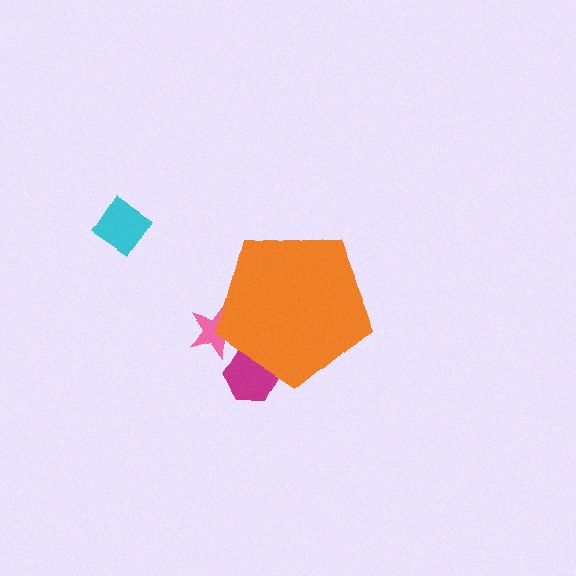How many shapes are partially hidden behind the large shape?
2 shapes are partially hidden.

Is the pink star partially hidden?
Yes, the pink star is partially hidden behind the orange pentagon.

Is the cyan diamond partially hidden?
No, the cyan diamond is fully visible.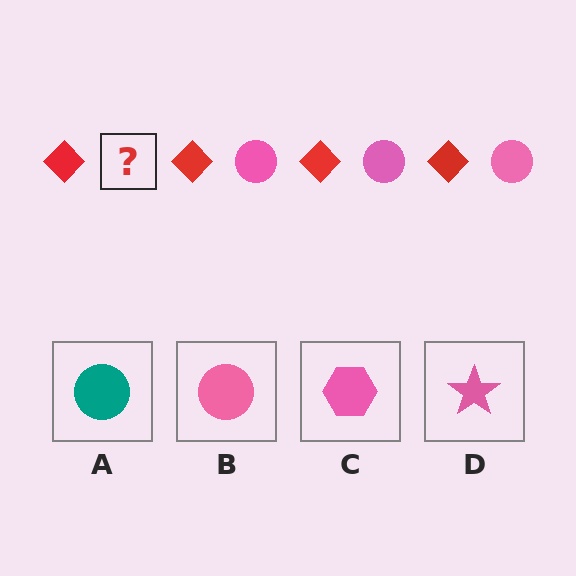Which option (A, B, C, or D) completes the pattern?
B.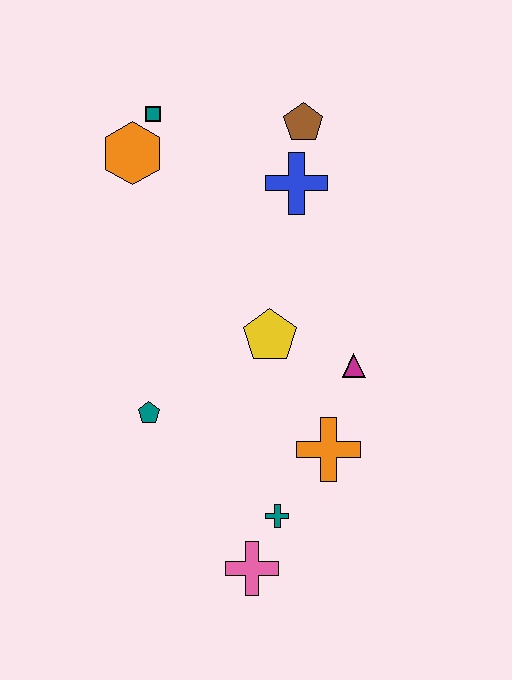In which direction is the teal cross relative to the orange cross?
The teal cross is below the orange cross.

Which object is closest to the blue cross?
The brown pentagon is closest to the blue cross.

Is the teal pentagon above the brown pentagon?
No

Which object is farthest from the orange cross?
The teal square is farthest from the orange cross.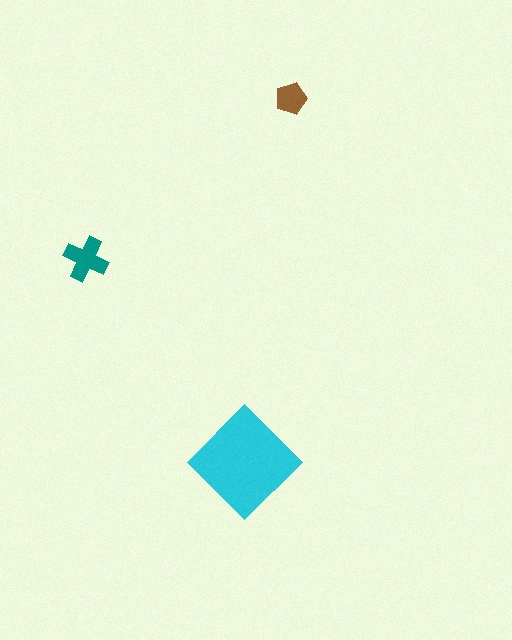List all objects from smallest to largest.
The brown pentagon, the teal cross, the cyan diamond.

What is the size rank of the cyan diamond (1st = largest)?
1st.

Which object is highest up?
The brown pentagon is topmost.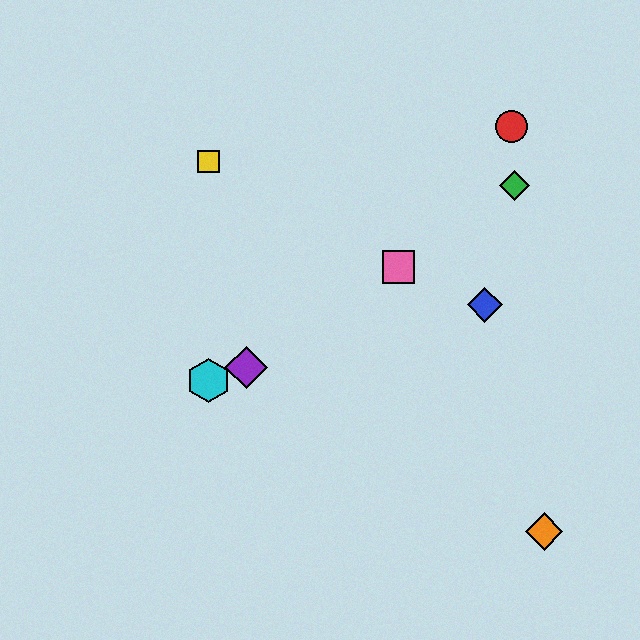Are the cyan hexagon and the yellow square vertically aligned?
Yes, both are at x≈208.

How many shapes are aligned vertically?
2 shapes (the yellow square, the cyan hexagon) are aligned vertically.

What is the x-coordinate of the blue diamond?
The blue diamond is at x≈485.